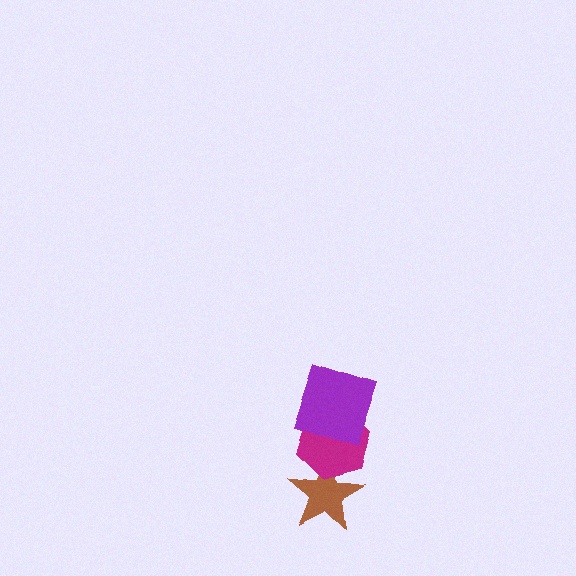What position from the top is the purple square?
The purple square is 1st from the top.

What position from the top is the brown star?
The brown star is 3rd from the top.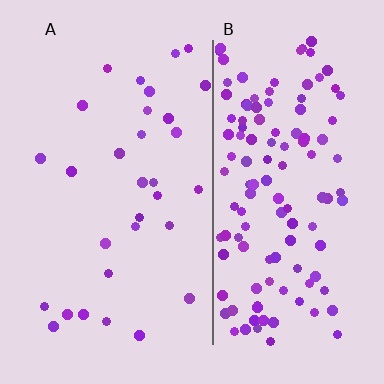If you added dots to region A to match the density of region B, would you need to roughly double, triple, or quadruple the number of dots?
Approximately quadruple.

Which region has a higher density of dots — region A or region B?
B (the right).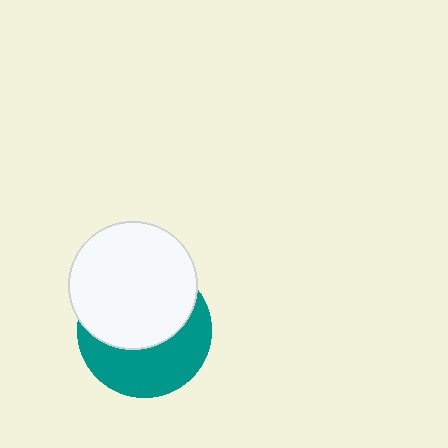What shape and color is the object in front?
The object in front is a white circle.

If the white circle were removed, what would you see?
You would see the complete teal circle.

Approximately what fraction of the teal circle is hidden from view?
Roughly 54% of the teal circle is hidden behind the white circle.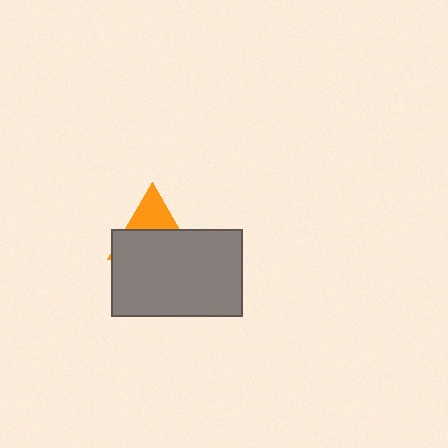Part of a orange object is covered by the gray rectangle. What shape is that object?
It is a triangle.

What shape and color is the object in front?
The object in front is a gray rectangle.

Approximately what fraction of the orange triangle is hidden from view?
Roughly 62% of the orange triangle is hidden behind the gray rectangle.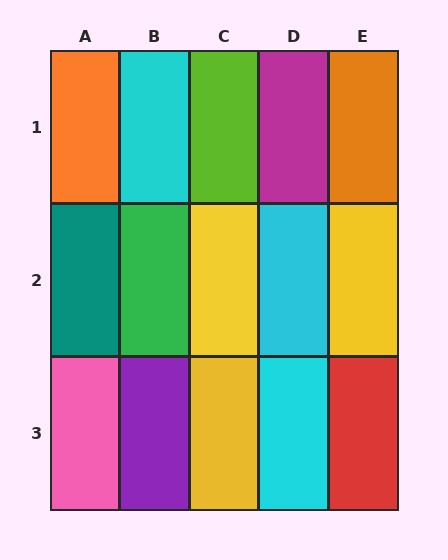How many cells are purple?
1 cell is purple.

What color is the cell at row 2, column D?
Cyan.